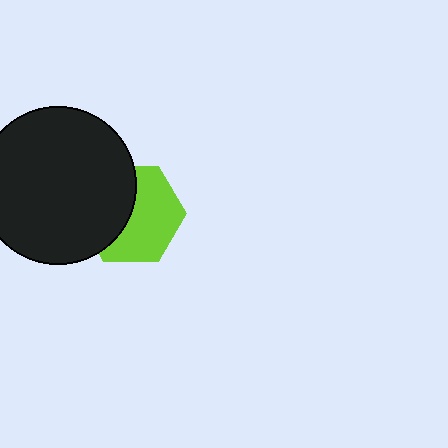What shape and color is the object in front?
The object in front is a black circle.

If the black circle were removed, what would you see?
You would see the complete lime hexagon.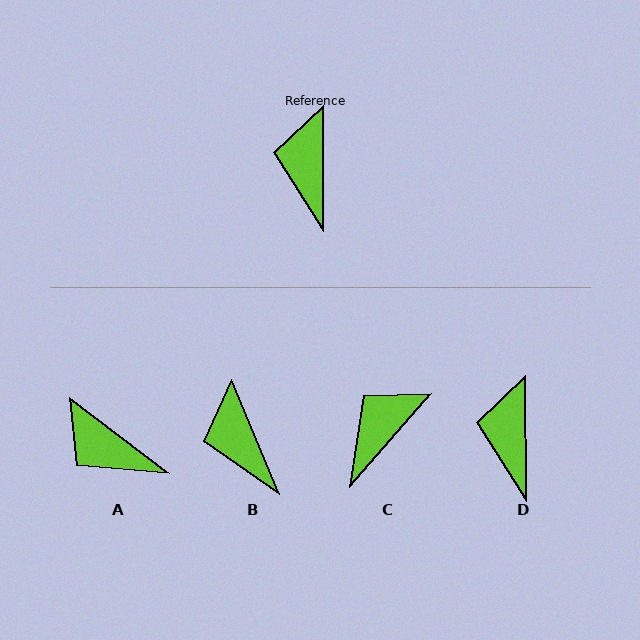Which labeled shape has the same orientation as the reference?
D.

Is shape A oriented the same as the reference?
No, it is off by about 52 degrees.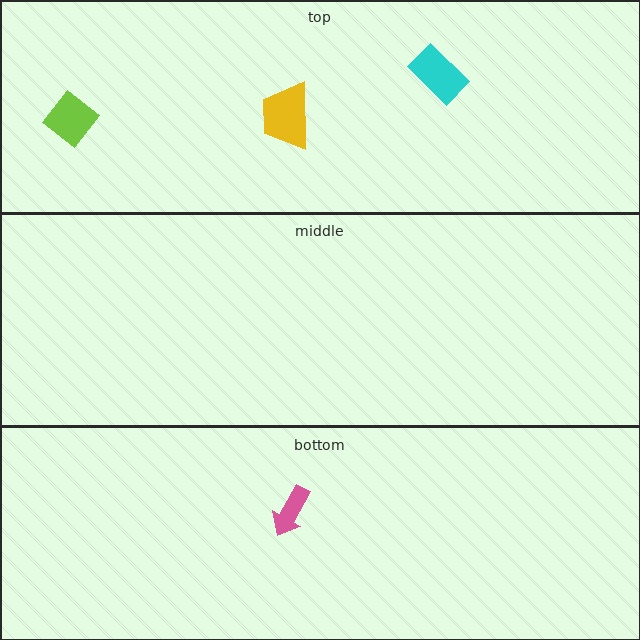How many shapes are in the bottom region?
1.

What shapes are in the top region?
The cyan rectangle, the yellow trapezoid, the lime diamond.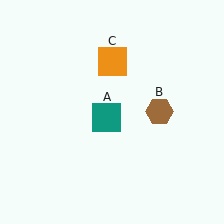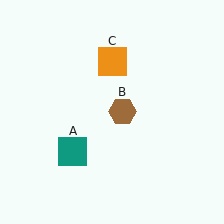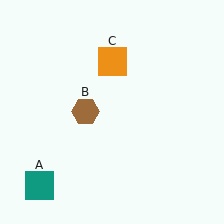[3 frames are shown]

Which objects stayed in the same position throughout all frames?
Orange square (object C) remained stationary.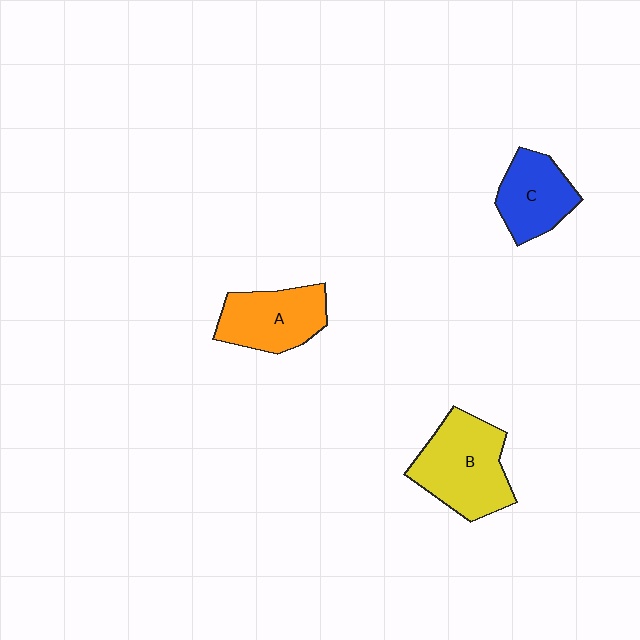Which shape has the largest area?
Shape B (yellow).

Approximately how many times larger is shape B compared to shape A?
Approximately 1.3 times.